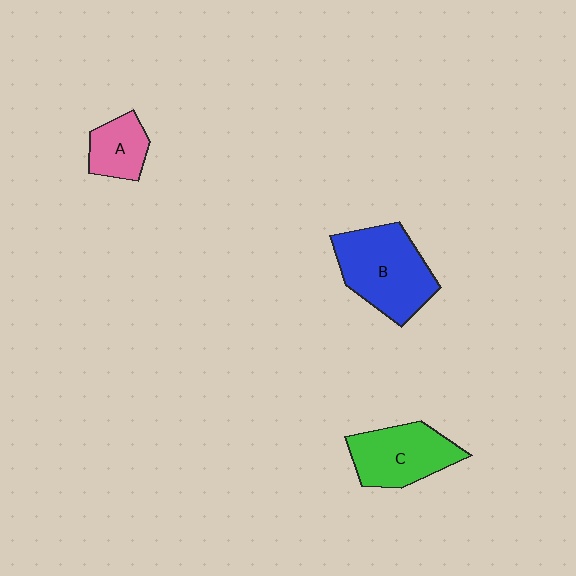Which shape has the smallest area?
Shape A (pink).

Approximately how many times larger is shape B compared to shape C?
Approximately 1.3 times.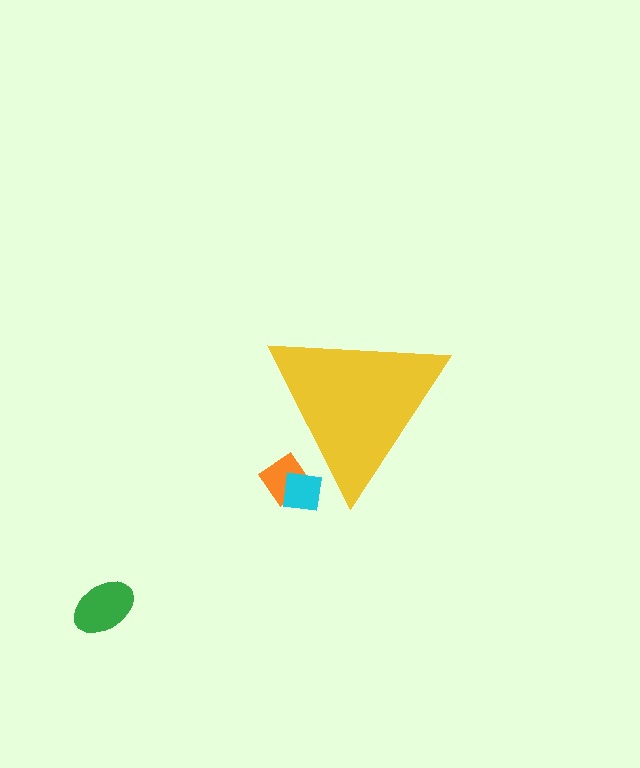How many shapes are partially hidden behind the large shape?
2 shapes are partially hidden.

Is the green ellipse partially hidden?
No, the green ellipse is fully visible.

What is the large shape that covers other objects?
A yellow triangle.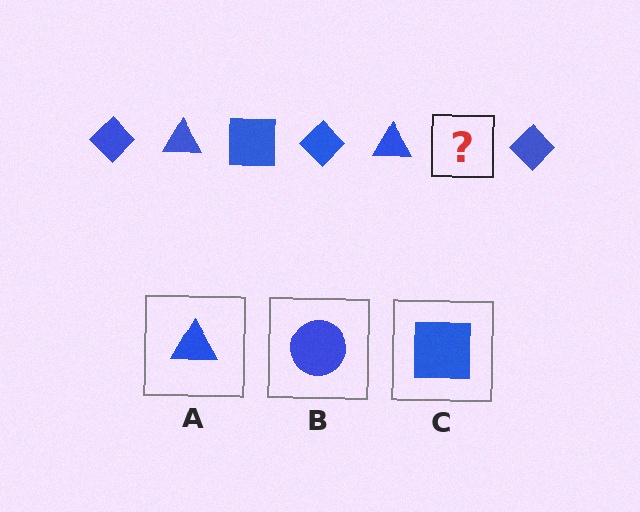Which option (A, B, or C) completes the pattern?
C.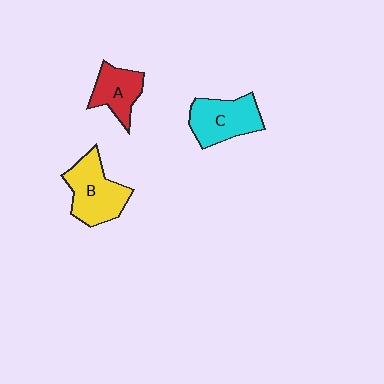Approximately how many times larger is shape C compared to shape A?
Approximately 1.3 times.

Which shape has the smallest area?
Shape A (red).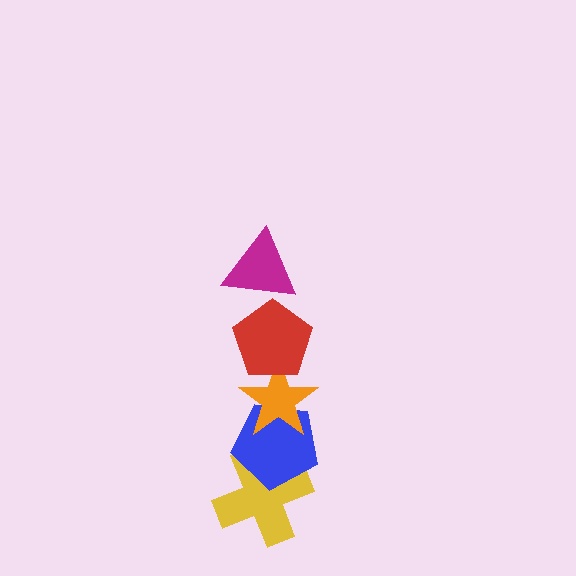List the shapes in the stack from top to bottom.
From top to bottom: the magenta triangle, the red pentagon, the orange star, the blue pentagon, the yellow cross.